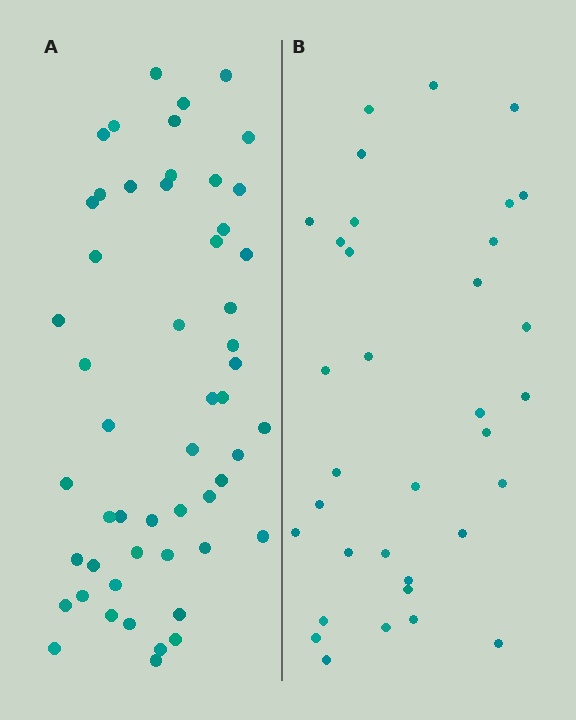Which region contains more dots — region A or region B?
Region A (the left region) has more dots.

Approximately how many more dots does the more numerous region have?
Region A has approximately 20 more dots than region B.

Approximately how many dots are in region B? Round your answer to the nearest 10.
About 30 dots. (The exact count is 34, which rounds to 30.)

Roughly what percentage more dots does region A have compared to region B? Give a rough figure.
About 55% more.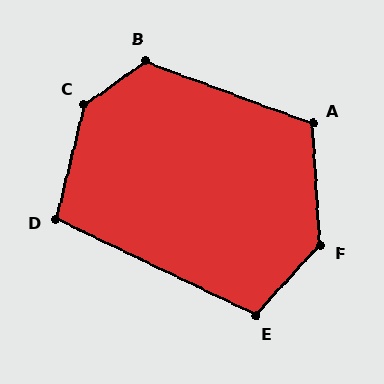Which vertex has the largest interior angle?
C, at approximately 139 degrees.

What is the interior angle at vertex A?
Approximately 114 degrees (obtuse).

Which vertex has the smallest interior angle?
D, at approximately 102 degrees.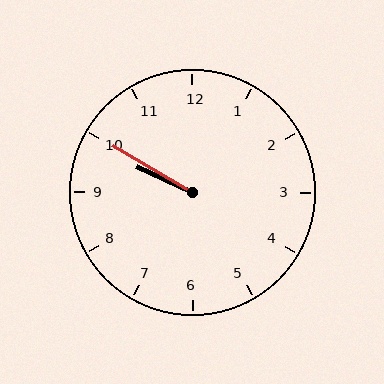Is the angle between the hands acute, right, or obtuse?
It is acute.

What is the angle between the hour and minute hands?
Approximately 5 degrees.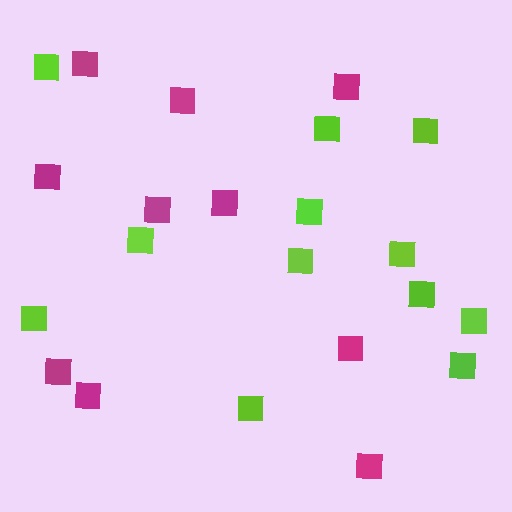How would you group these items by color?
There are 2 groups: one group of magenta squares (10) and one group of lime squares (12).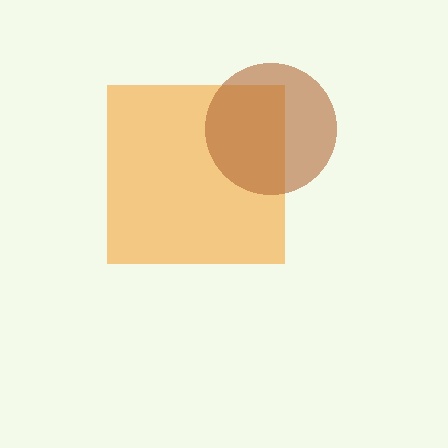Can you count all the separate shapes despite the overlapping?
Yes, there are 2 separate shapes.